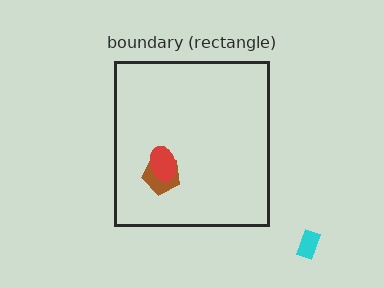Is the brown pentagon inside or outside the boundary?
Inside.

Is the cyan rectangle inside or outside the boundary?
Outside.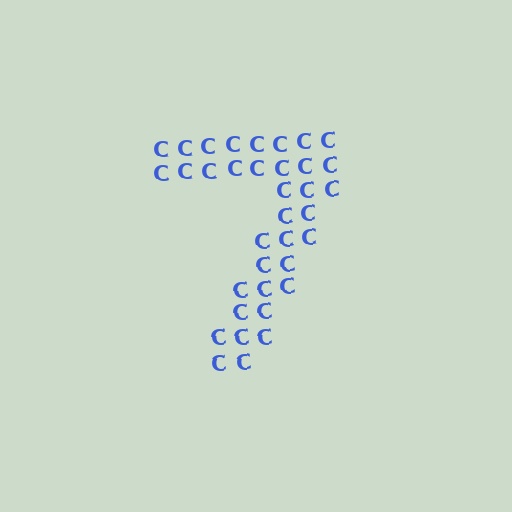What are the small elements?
The small elements are letter C's.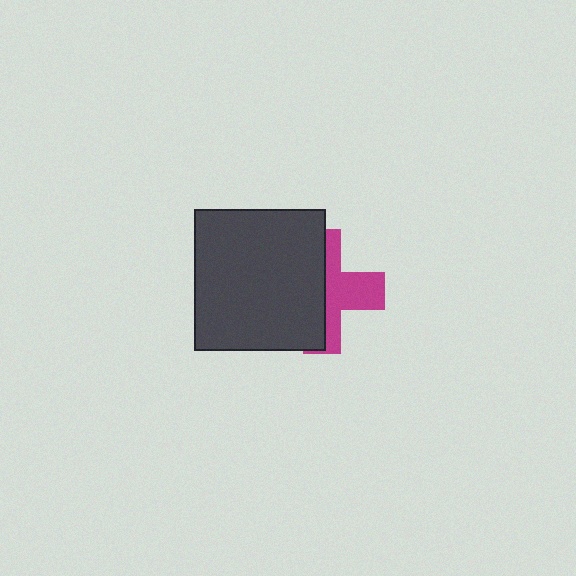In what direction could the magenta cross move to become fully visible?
The magenta cross could move right. That would shift it out from behind the dark gray rectangle entirely.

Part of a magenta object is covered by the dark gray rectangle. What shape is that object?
It is a cross.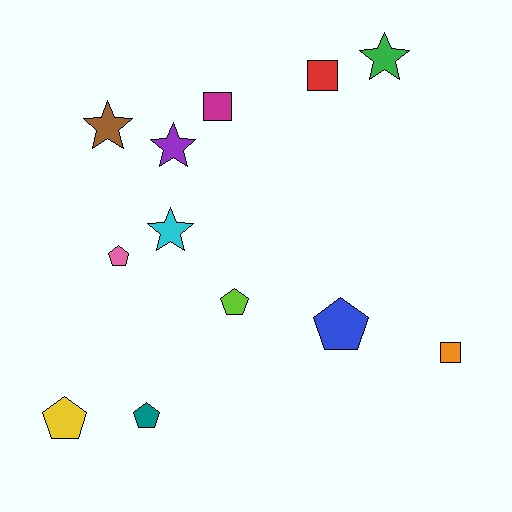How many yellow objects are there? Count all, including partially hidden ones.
There is 1 yellow object.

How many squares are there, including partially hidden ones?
There are 3 squares.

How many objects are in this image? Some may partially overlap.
There are 12 objects.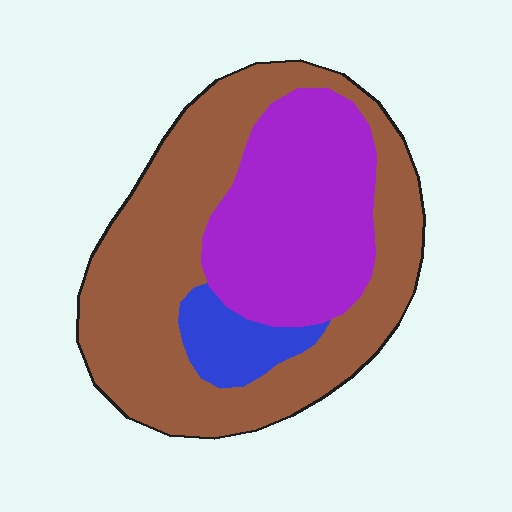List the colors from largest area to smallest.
From largest to smallest: brown, purple, blue.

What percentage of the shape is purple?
Purple takes up between a quarter and a half of the shape.